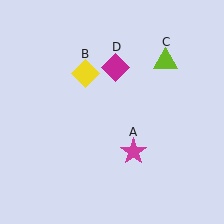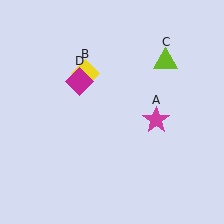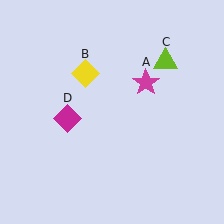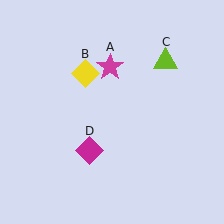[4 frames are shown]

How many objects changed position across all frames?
2 objects changed position: magenta star (object A), magenta diamond (object D).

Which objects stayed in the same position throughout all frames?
Yellow diamond (object B) and lime triangle (object C) remained stationary.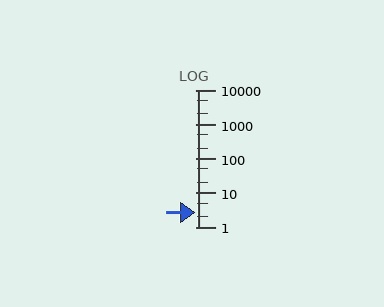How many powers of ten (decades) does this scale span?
The scale spans 4 decades, from 1 to 10000.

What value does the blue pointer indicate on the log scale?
The pointer indicates approximately 2.6.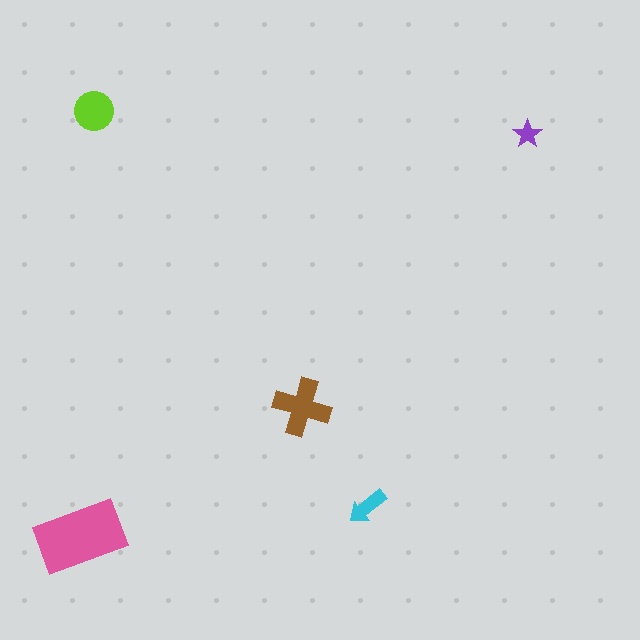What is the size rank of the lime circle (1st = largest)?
3rd.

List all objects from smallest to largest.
The purple star, the cyan arrow, the lime circle, the brown cross, the pink rectangle.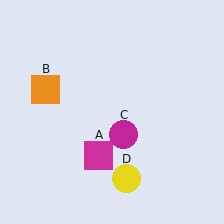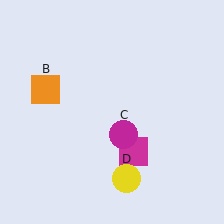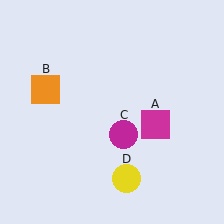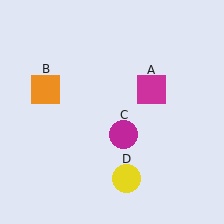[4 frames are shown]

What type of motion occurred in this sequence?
The magenta square (object A) rotated counterclockwise around the center of the scene.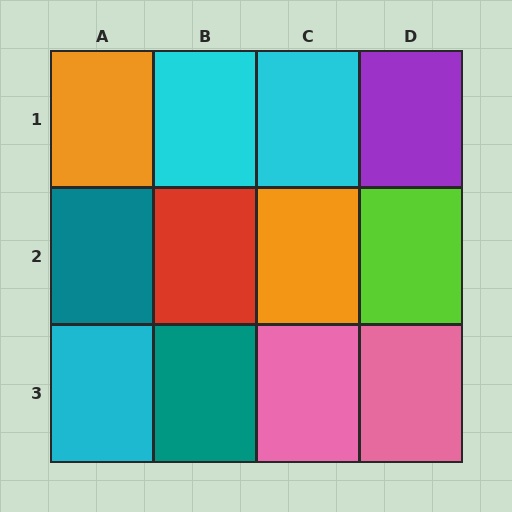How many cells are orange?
2 cells are orange.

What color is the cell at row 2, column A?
Teal.